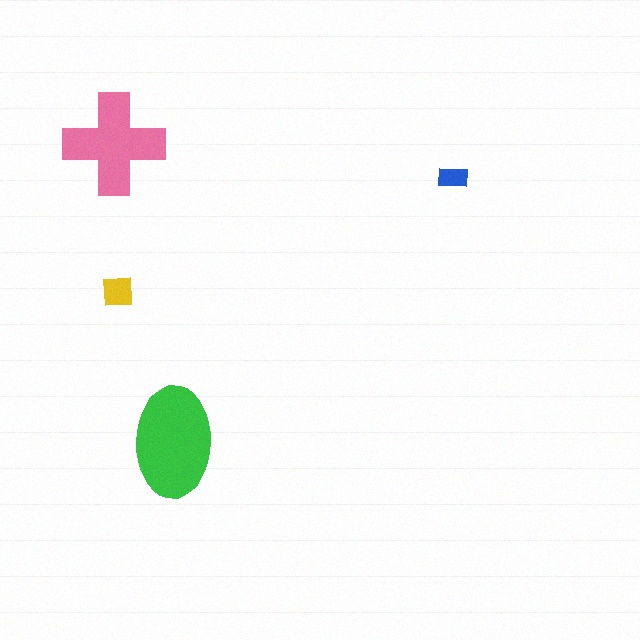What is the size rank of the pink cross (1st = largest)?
2nd.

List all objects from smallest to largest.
The blue rectangle, the yellow square, the pink cross, the green ellipse.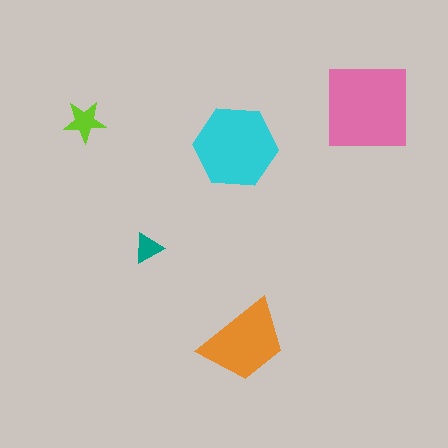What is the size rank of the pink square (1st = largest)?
1st.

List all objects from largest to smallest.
The pink square, the cyan hexagon, the orange trapezoid, the lime star, the teal triangle.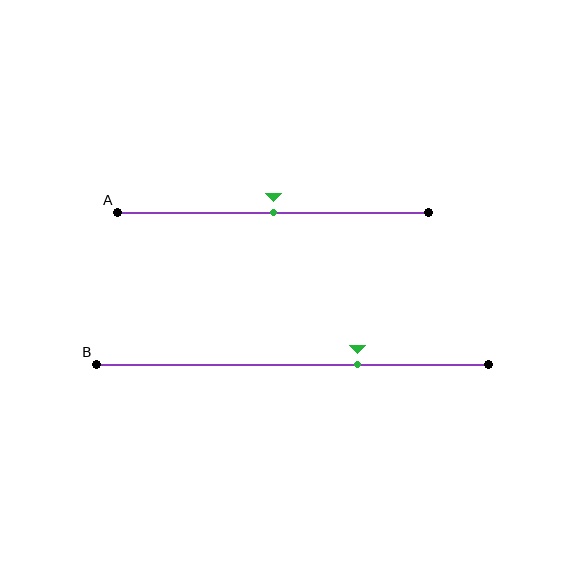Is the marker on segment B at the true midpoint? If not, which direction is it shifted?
No, the marker on segment B is shifted to the right by about 16% of the segment length.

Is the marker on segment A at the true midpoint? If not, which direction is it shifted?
Yes, the marker on segment A is at the true midpoint.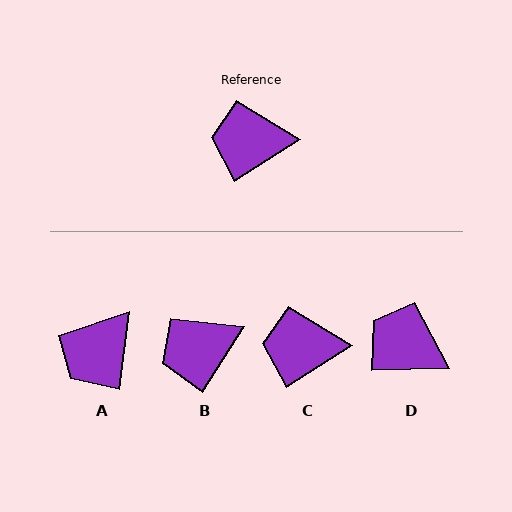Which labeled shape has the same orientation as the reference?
C.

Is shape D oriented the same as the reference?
No, it is off by about 31 degrees.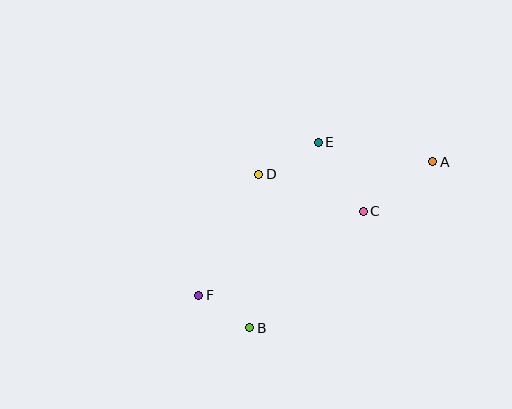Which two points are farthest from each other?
Points A and F are farthest from each other.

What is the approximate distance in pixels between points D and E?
The distance between D and E is approximately 68 pixels.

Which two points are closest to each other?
Points B and F are closest to each other.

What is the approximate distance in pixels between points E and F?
The distance between E and F is approximately 194 pixels.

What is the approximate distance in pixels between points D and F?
The distance between D and F is approximately 135 pixels.